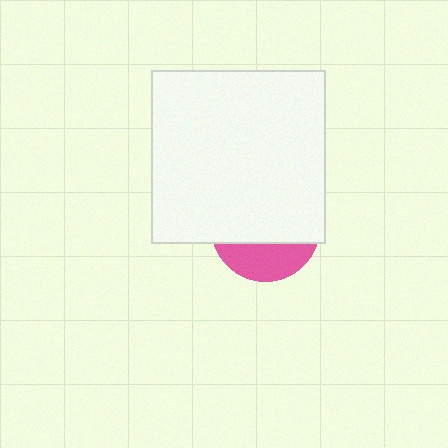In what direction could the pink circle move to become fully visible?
The pink circle could move down. That would shift it out from behind the white square entirely.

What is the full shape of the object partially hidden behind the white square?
The partially hidden object is a pink circle.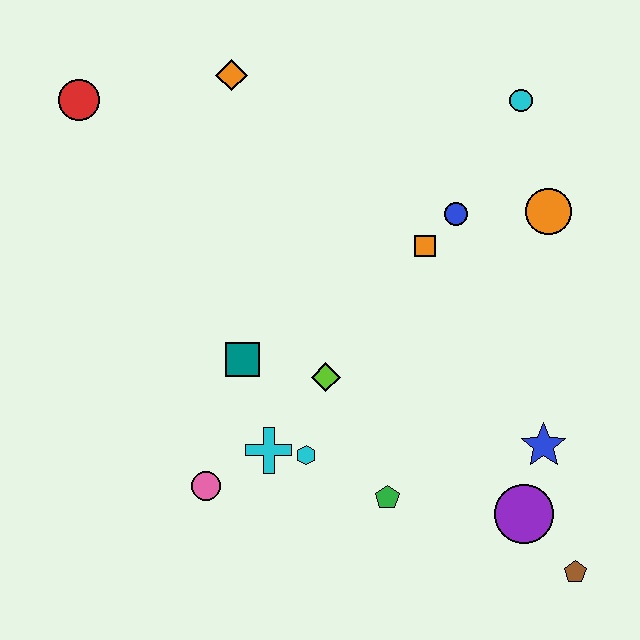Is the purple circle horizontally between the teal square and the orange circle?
Yes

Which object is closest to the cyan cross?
The cyan hexagon is closest to the cyan cross.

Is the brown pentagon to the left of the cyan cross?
No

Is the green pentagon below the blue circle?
Yes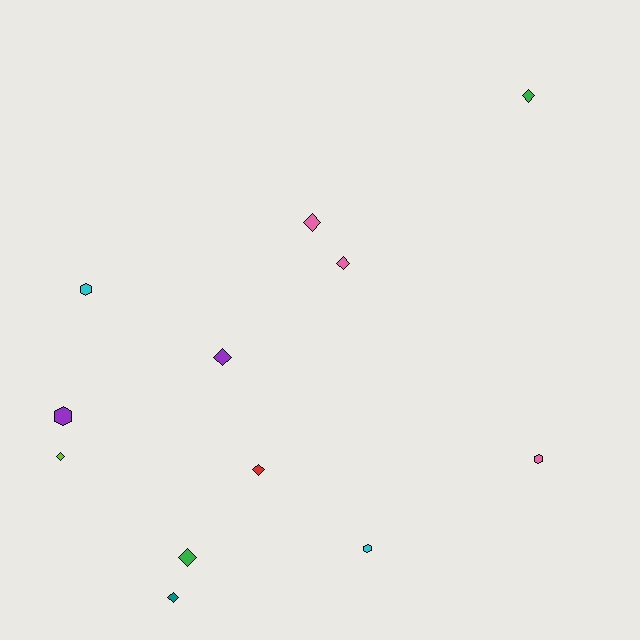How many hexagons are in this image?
There are 4 hexagons.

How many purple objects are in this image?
There are 2 purple objects.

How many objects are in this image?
There are 12 objects.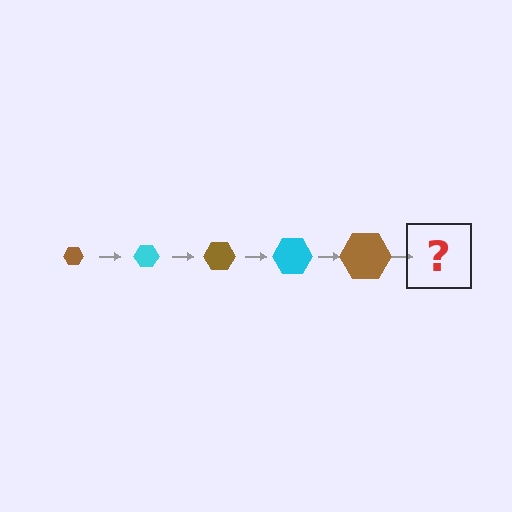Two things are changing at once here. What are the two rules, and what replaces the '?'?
The two rules are that the hexagon grows larger each step and the color cycles through brown and cyan. The '?' should be a cyan hexagon, larger than the previous one.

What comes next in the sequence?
The next element should be a cyan hexagon, larger than the previous one.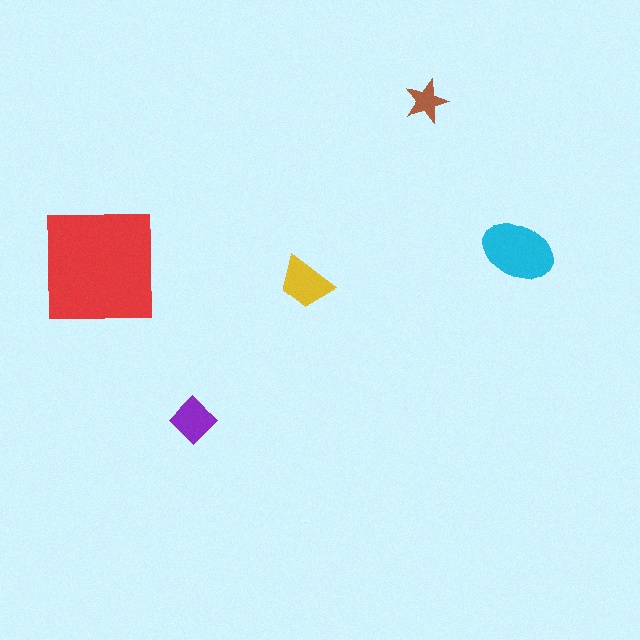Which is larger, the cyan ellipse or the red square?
The red square.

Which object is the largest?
The red square.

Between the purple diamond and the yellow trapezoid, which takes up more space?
The yellow trapezoid.